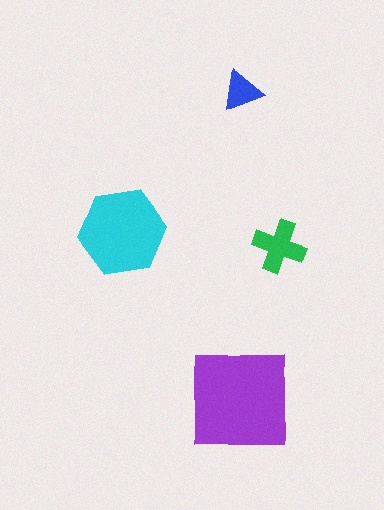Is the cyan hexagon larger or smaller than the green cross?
Larger.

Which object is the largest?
The purple square.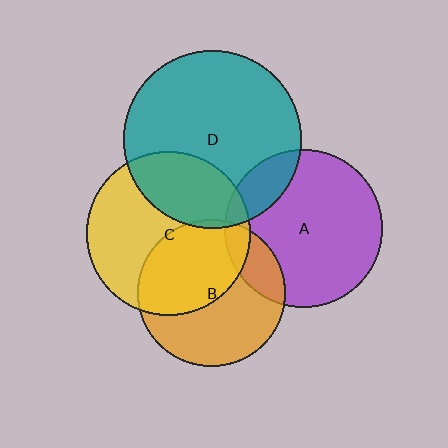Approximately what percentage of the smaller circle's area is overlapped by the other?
Approximately 5%.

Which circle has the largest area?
Circle D (teal).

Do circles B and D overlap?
Yes.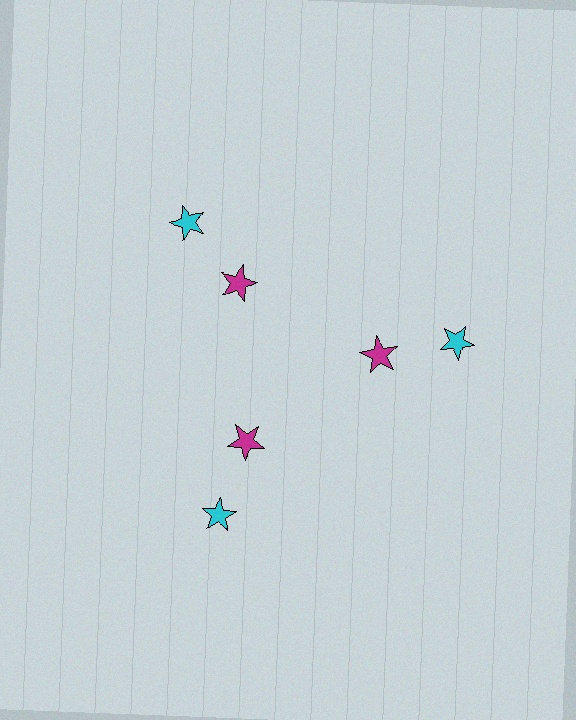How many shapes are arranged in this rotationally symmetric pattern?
There are 6 shapes, arranged in 3 groups of 2.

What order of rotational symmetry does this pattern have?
This pattern has 3-fold rotational symmetry.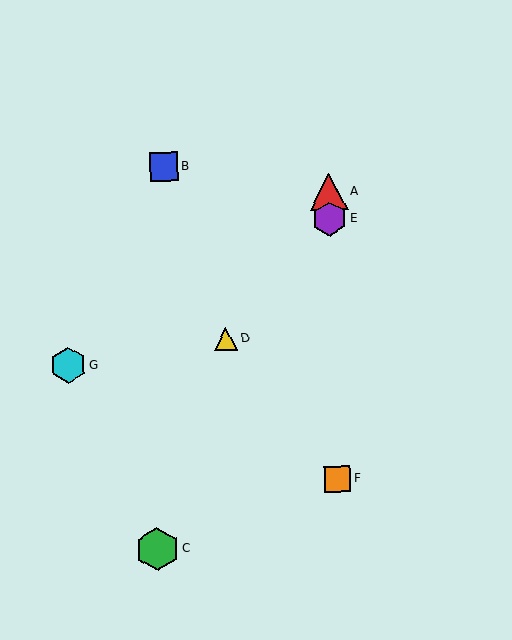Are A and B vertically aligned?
No, A is at x≈329 and B is at x≈164.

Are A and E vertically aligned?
Yes, both are at x≈329.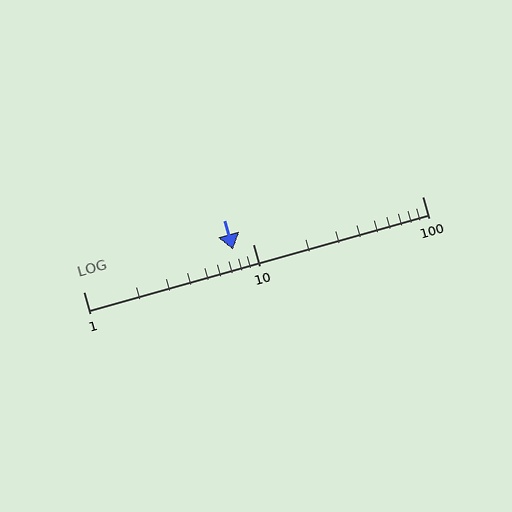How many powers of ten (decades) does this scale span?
The scale spans 2 decades, from 1 to 100.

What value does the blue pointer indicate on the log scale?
The pointer indicates approximately 7.6.